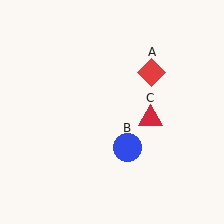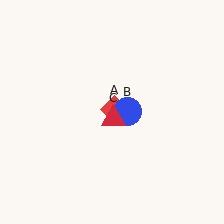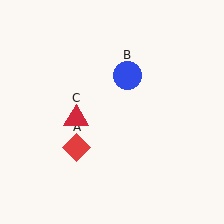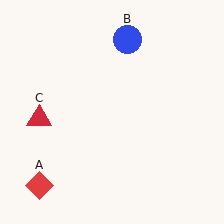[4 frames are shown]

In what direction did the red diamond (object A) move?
The red diamond (object A) moved down and to the left.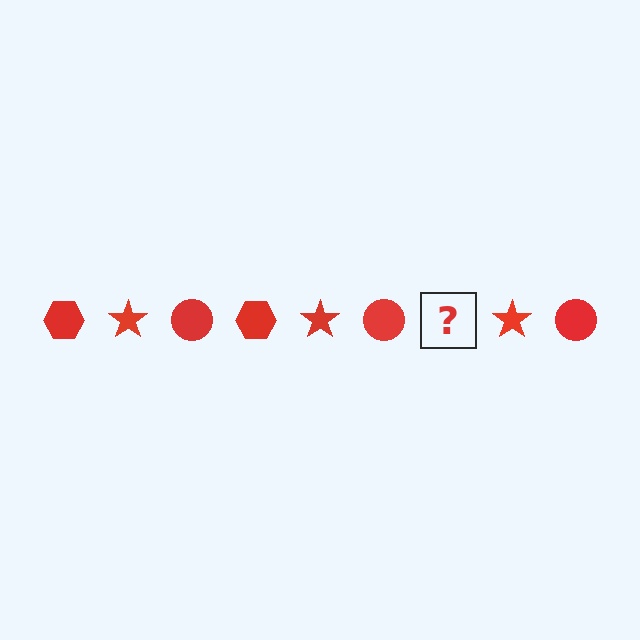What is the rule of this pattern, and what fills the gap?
The rule is that the pattern cycles through hexagon, star, circle shapes in red. The gap should be filled with a red hexagon.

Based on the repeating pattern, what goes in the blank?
The blank should be a red hexagon.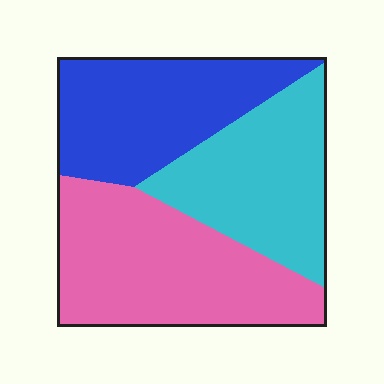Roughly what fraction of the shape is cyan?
Cyan takes up between a sixth and a third of the shape.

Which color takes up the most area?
Pink, at roughly 40%.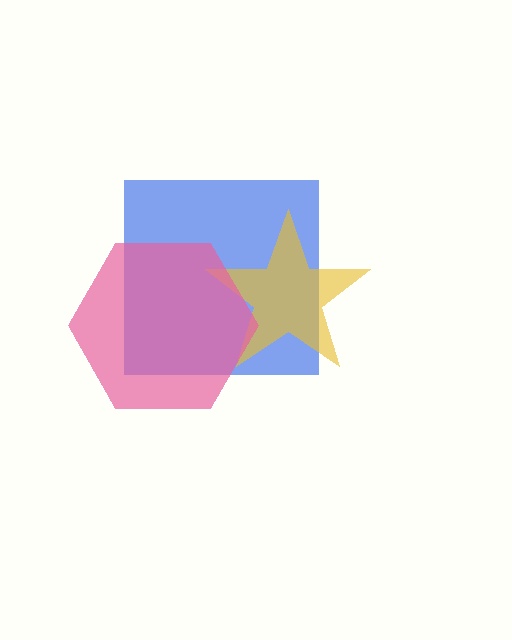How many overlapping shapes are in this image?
There are 3 overlapping shapes in the image.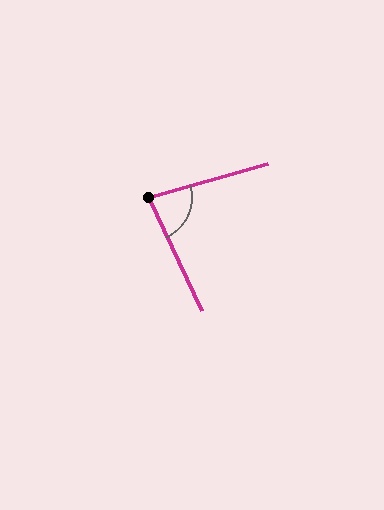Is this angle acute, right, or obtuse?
It is acute.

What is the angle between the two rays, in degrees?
Approximately 81 degrees.